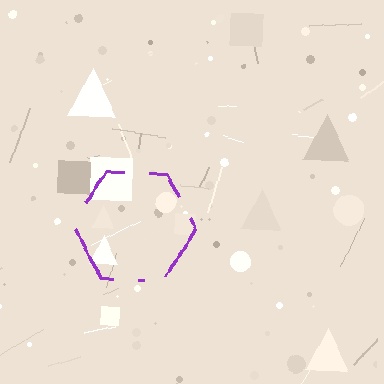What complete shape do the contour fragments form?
The contour fragments form a hexagon.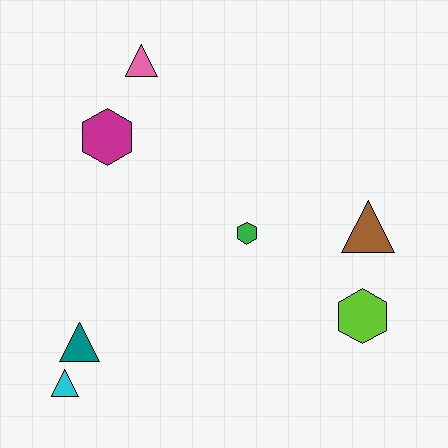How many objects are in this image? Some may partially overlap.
There are 7 objects.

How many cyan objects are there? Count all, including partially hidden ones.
There is 1 cyan object.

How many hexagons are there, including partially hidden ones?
There are 3 hexagons.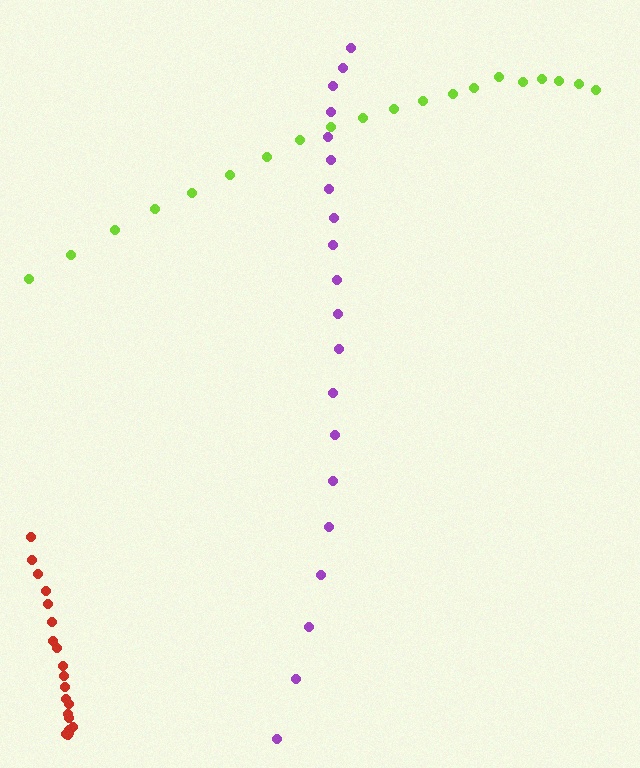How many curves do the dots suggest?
There are 3 distinct paths.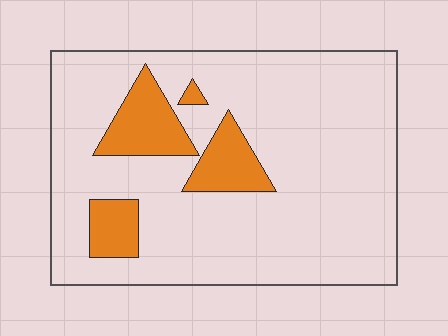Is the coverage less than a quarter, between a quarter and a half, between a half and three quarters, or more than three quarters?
Less than a quarter.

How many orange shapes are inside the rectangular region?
4.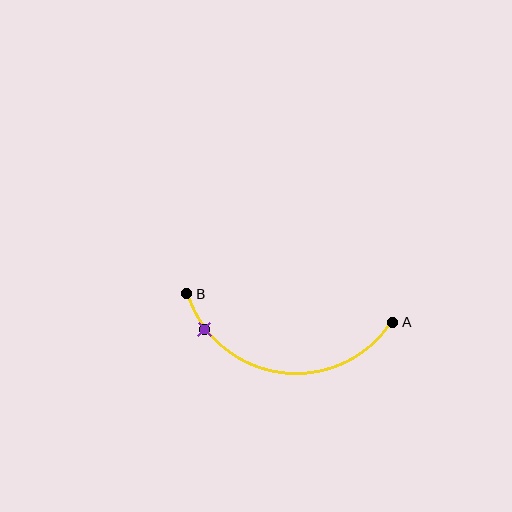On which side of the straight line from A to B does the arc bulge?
The arc bulges below the straight line connecting A and B.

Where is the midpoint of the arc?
The arc midpoint is the point on the curve farthest from the straight line joining A and B. It sits below that line.